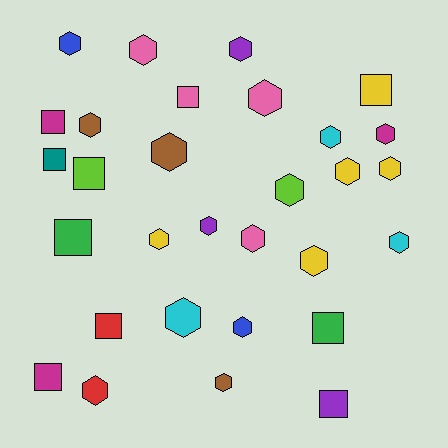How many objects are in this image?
There are 30 objects.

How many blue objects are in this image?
There are 2 blue objects.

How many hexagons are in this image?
There are 20 hexagons.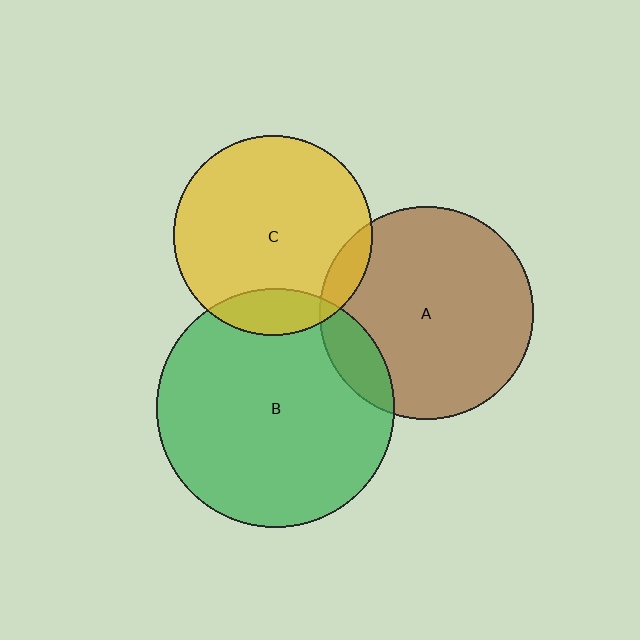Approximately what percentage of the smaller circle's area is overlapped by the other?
Approximately 10%.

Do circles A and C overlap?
Yes.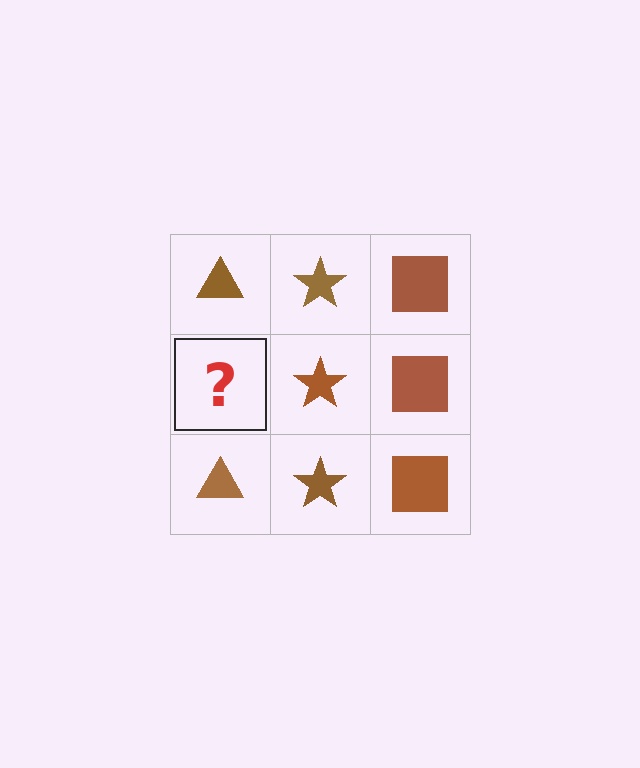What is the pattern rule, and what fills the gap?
The rule is that each column has a consistent shape. The gap should be filled with a brown triangle.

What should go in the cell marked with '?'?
The missing cell should contain a brown triangle.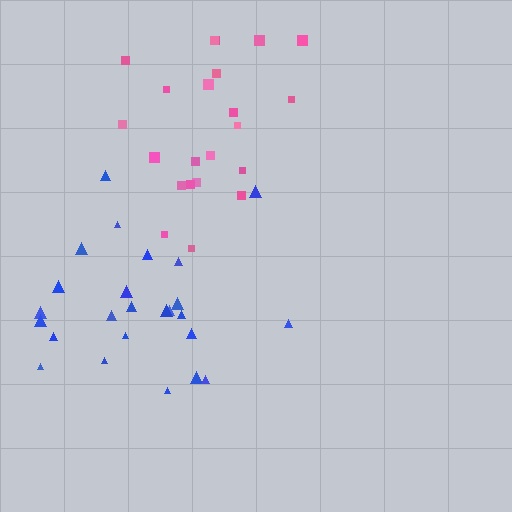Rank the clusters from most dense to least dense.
pink, blue.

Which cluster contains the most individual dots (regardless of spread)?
Blue (25).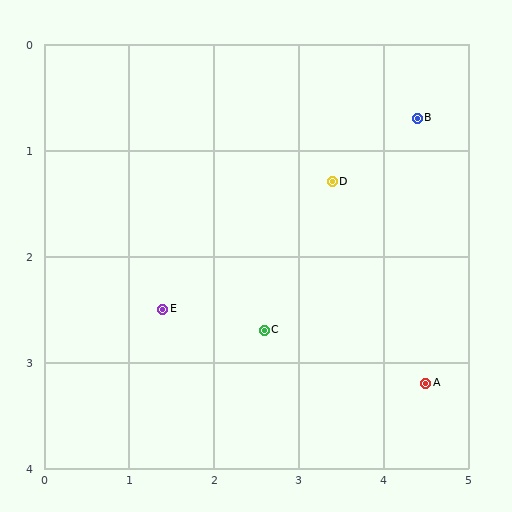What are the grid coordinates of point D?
Point D is at approximately (3.4, 1.3).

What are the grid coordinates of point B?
Point B is at approximately (4.4, 0.7).